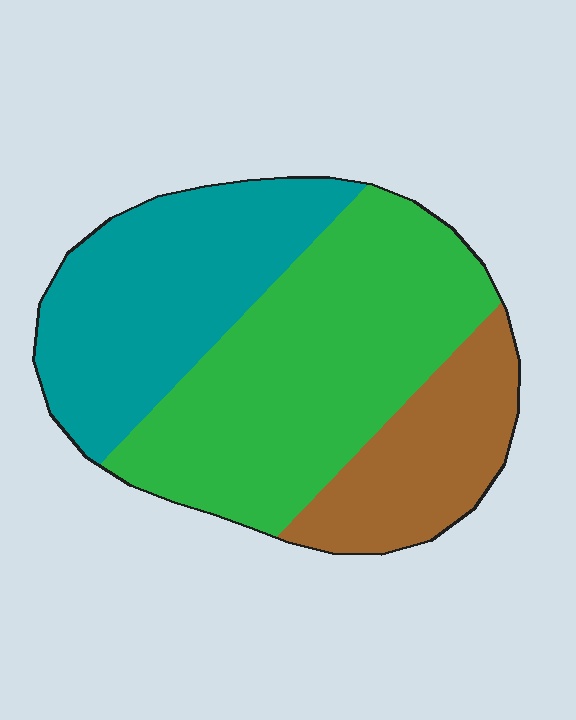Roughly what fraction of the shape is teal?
Teal covers about 35% of the shape.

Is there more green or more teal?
Green.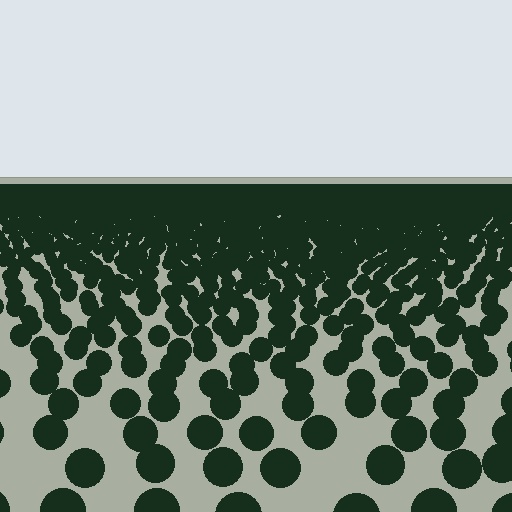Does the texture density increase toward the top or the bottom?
Density increases toward the top.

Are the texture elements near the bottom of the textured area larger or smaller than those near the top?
Larger. Near the bottom, elements are closer to the viewer and appear at a bigger on-screen size.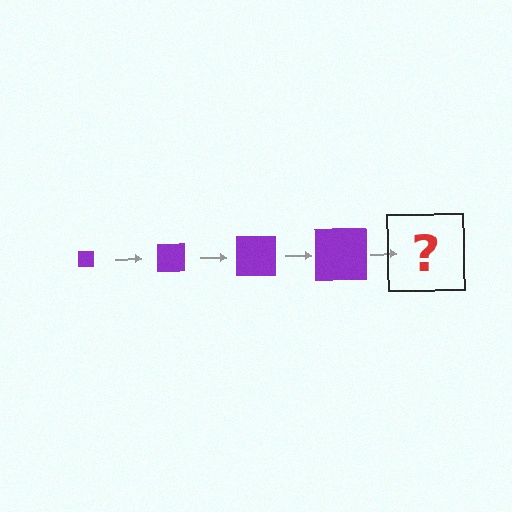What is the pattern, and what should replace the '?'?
The pattern is that the square gets progressively larger each step. The '?' should be a purple square, larger than the previous one.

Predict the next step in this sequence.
The next step is a purple square, larger than the previous one.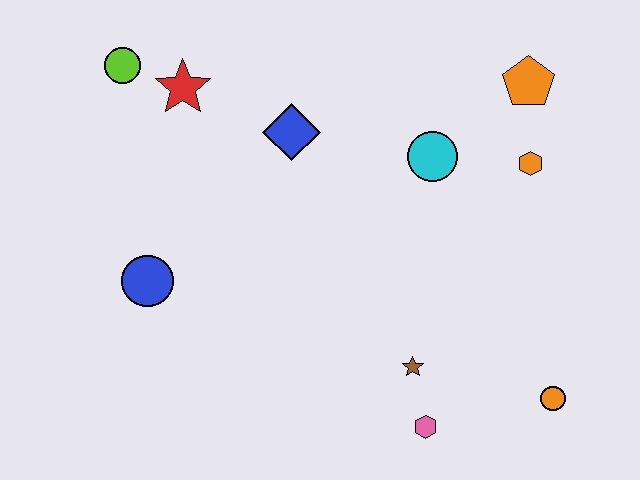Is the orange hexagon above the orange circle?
Yes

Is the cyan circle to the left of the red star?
No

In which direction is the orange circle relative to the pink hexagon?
The orange circle is to the right of the pink hexagon.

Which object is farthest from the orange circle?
The lime circle is farthest from the orange circle.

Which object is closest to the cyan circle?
The orange hexagon is closest to the cyan circle.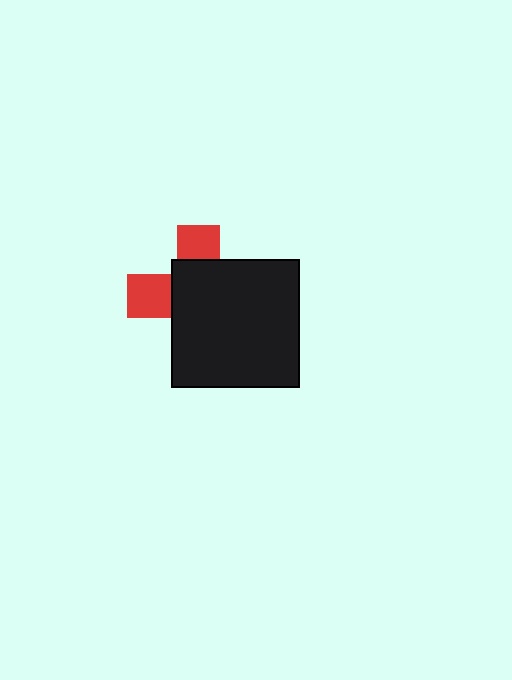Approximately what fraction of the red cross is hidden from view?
Roughly 68% of the red cross is hidden behind the black square.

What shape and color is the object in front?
The object in front is a black square.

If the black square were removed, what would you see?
You would see the complete red cross.